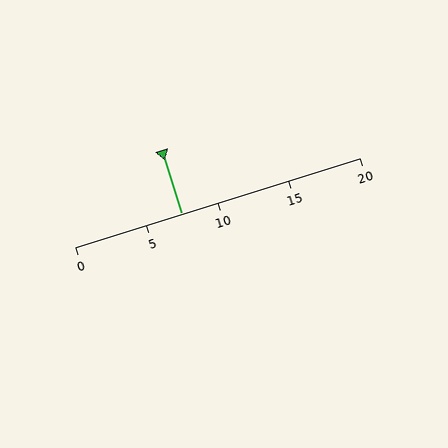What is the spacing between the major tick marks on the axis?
The major ticks are spaced 5 apart.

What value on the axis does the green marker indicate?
The marker indicates approximately 7.5.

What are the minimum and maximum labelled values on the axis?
The axis runs from 0 to 20.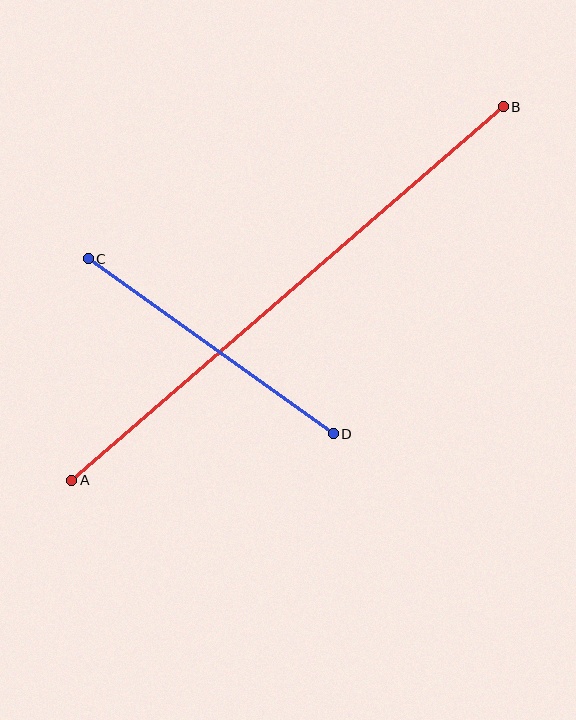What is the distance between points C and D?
The distance is approximately 301 pixels.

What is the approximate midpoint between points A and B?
The midpoint is at approximately (288, 294) pixels.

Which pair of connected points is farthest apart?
Points A and B are farthest apart.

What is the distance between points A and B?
The distance is approximately 570 pixels.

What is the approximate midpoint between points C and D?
The midpoint is at approximately (211, 346) pixels.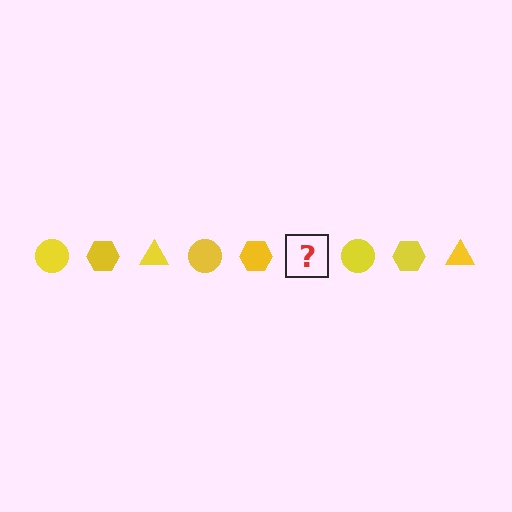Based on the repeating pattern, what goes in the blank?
The blank should be a yellow triangle.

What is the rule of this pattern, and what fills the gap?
The rule is that the pattern cycles through circle, hexagon, triangle shapes in yellow. The gap should be filled with a yellow triangle.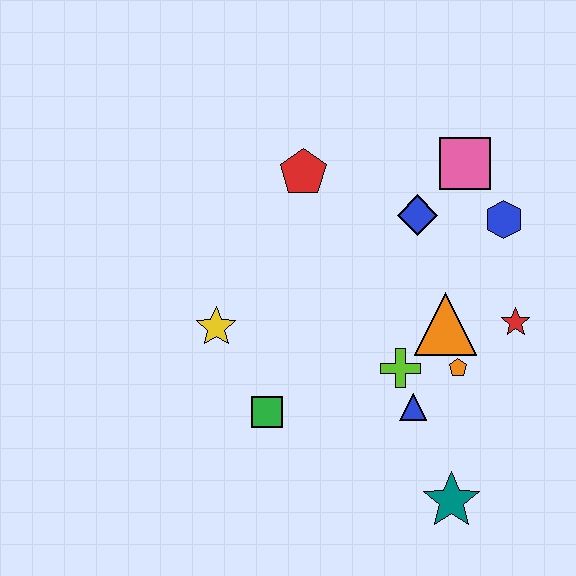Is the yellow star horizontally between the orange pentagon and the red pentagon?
No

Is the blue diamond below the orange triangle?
No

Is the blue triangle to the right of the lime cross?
Yes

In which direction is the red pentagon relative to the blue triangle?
The red pentagon is above the blue triangle.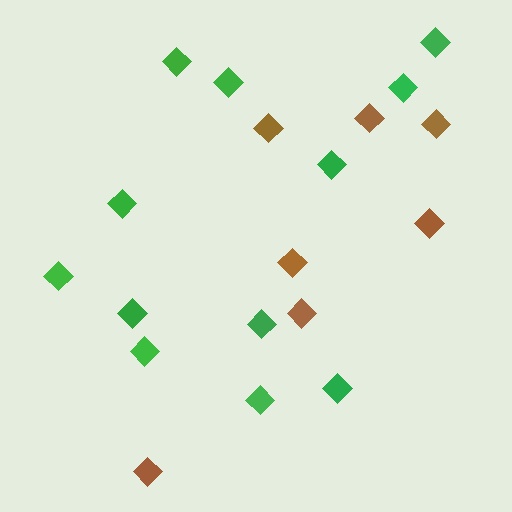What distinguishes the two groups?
There are 2 groups: one group of green diamonds (12) and one group of brown diamonds (7).